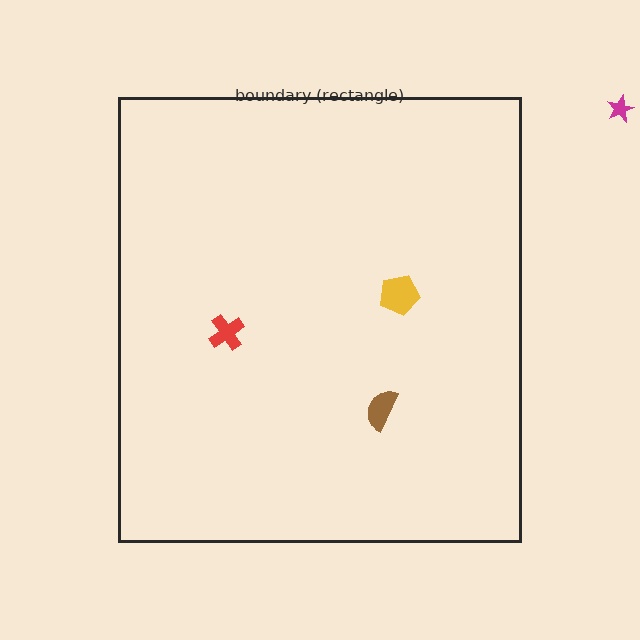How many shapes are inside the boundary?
3 inside, 1 outside.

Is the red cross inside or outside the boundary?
Inside.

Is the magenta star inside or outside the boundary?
Outside.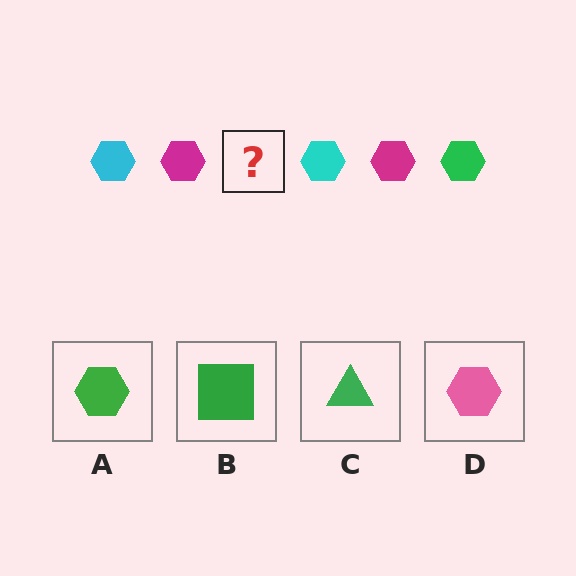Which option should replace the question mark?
Option A.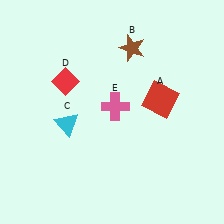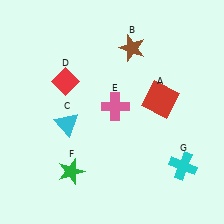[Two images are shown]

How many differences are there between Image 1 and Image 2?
There are 2 differences between the two images.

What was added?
A green star (F), a cyan cross (G) were added in Image 2.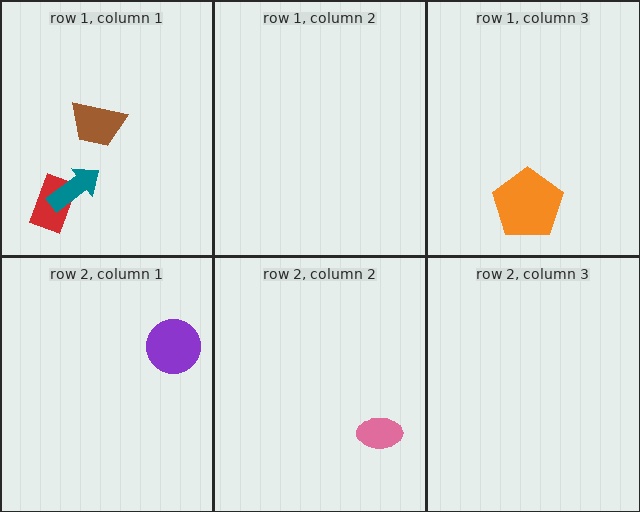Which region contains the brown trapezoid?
The row 1, column 1 region.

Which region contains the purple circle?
The row 2, column 1 region.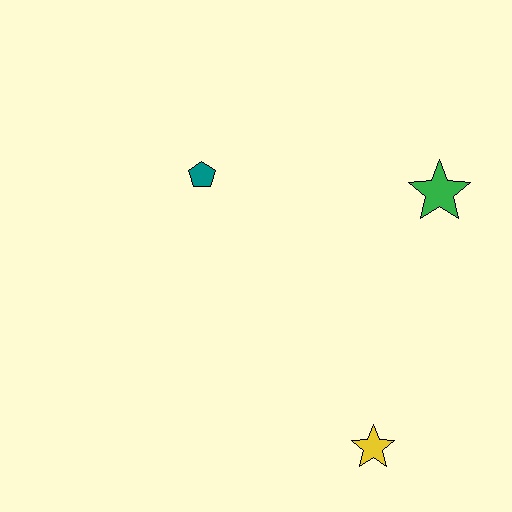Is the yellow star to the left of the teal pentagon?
No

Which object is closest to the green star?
The teal pentagon is closest to the green star.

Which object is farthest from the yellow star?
The teal pentagon is farthest from the yellow star.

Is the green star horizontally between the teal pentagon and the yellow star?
No